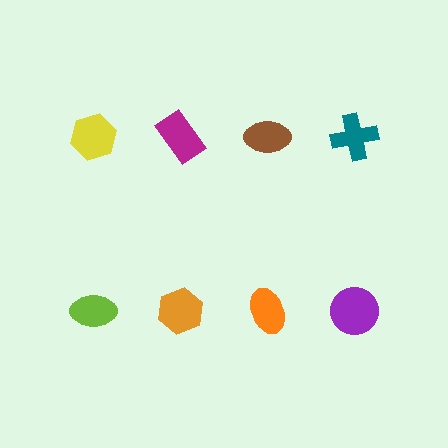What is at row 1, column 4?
A teal cross.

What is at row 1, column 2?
A magenta rectangle.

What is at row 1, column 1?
A yellow hexagon.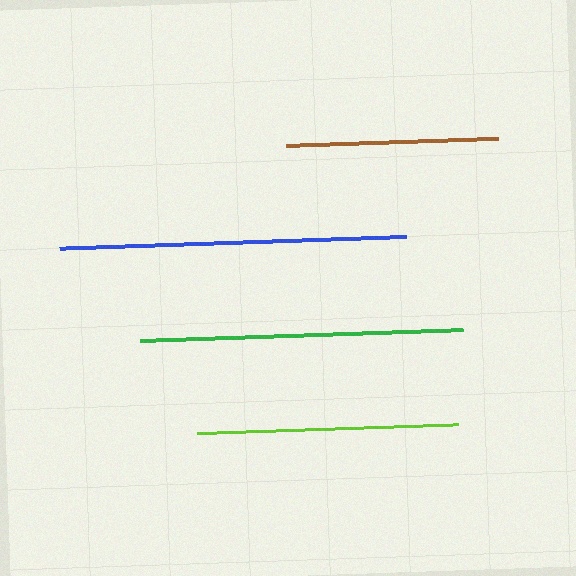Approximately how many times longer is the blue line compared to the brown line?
The blue line is approximately 1.6 times the length of the brown line.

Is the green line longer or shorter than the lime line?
The green line is longer than the lime line.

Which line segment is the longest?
The blue line is the longest at approximately 347 pixels.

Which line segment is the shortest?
The brown line is the shortest at approximately 212 pixels.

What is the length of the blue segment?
The blue segment is approximately 347 pixels long.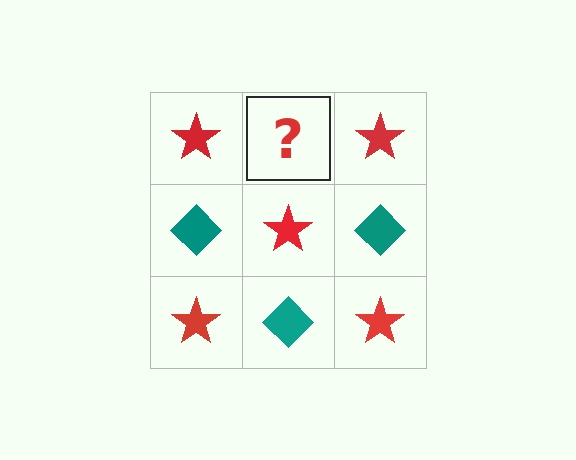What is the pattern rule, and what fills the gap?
The rule is that it alternates red star and teal diamond in a checkerboard pattern. The gap should be filled with a teal diamond.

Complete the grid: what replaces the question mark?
The question mark should be replaced with a teal diamond.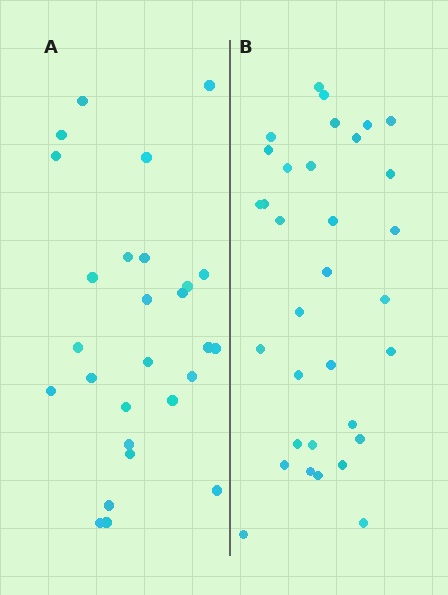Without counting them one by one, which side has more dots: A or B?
Region B (the right region) has more dots.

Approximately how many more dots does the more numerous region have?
Region B has about 6 more dots than region A.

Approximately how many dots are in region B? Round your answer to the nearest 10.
About 30 dots. (The exact count is 33, which rounds to 30.)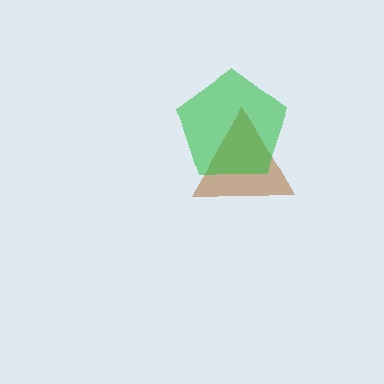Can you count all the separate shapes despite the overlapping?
Yes, there are 2 separate shapes.